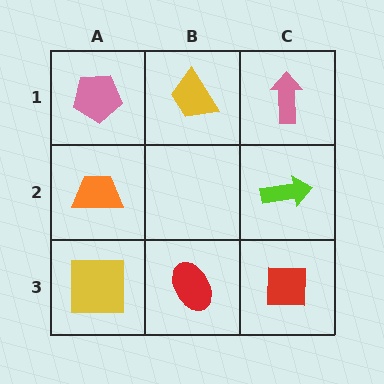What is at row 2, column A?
An orange trapezoid.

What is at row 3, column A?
A yellow square.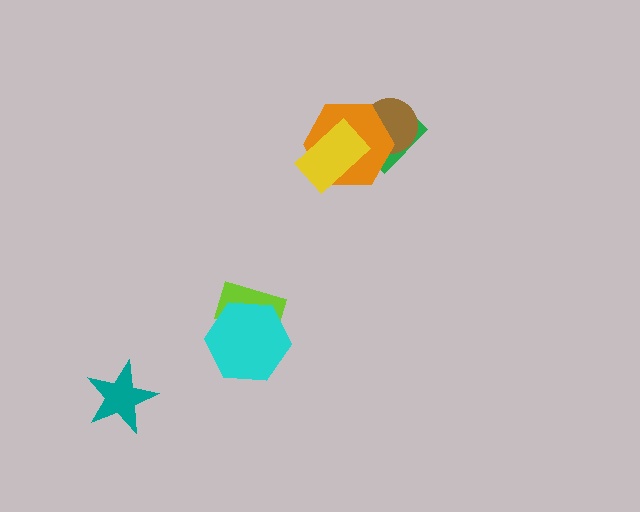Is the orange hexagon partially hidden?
Yes, it is partially covered by another shape.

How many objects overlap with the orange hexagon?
3 objects overlap with the orange hexagon.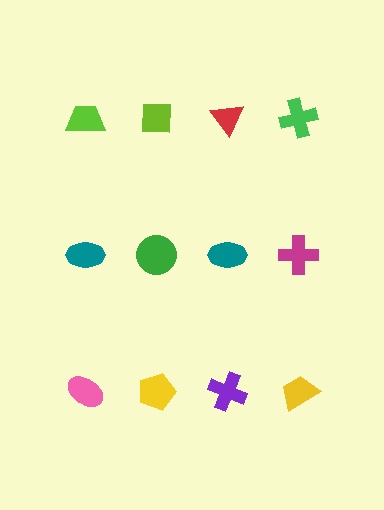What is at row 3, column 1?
A pink ellipse.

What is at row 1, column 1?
A lime trapezoid.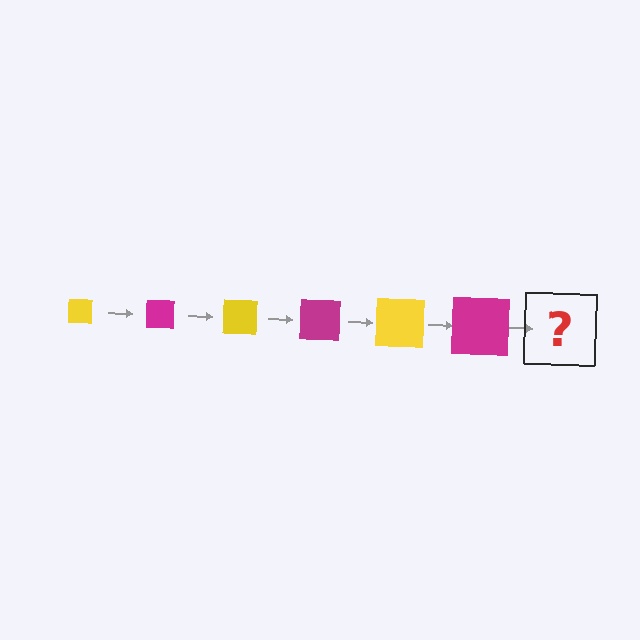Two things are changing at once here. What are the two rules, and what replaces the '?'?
The two rules are that the square grows larger each step and the color cycles through yellow and magenta. The '?' should be a yellow square, larger than the previous one.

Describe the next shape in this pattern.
It should be a yellow square, larger than the previous one.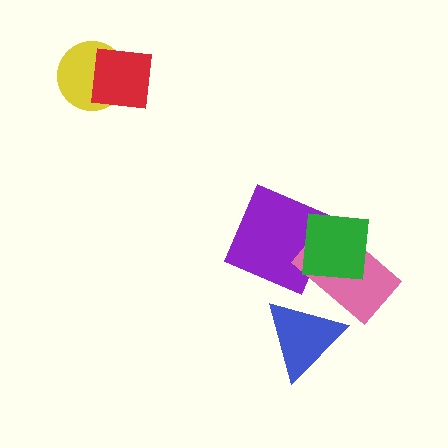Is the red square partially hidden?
No, no other shape covers it.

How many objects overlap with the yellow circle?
1 object overlaps with the yellow circle.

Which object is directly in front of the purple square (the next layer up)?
The pink rectangle is directly in front of the purple square.